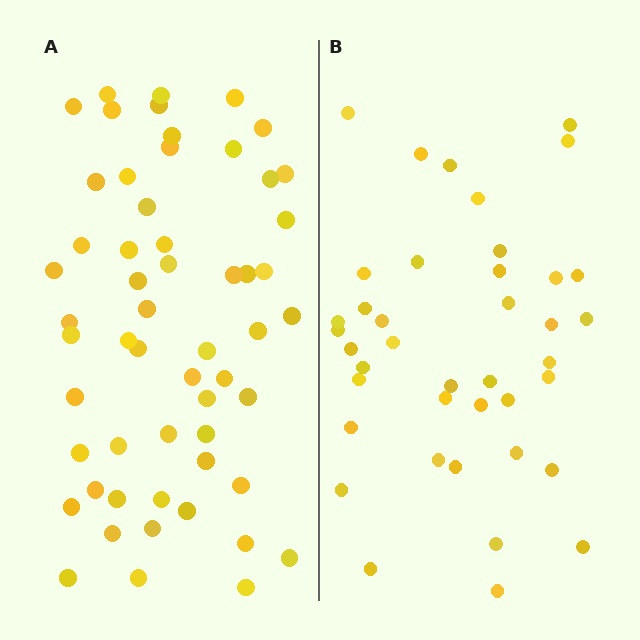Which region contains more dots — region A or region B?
Region A (the left region) has more dots.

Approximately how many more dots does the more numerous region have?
Region A has approximately 15 more dots than region B.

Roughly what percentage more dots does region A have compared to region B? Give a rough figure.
About 40% more.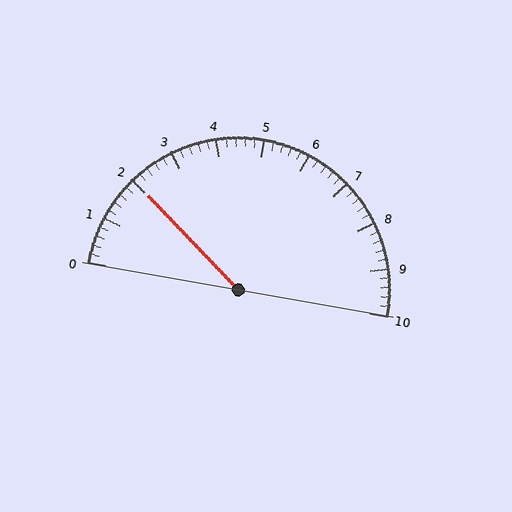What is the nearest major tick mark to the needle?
The nearest major tick mark is 2.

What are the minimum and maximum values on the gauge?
The gauge ranges from 0 to 10.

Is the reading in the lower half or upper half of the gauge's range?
The reading is in the lower half of the range (0 to 10).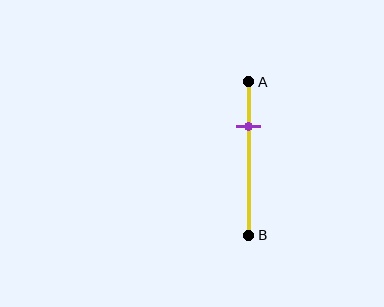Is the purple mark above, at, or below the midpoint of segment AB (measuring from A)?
The purple mark is above the midpoint of segment AB.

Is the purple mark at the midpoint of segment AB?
No, the mark is at about 30% from A, not at the 50% midpoint.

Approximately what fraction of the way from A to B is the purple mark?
The purple mark is approximately 30% of the way from A to B.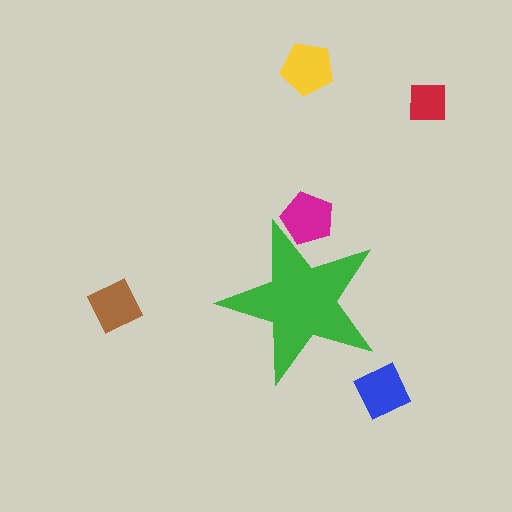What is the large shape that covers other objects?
A green star.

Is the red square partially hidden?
No, the red square is fully visible.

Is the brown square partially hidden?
No, the brown square is fully visible.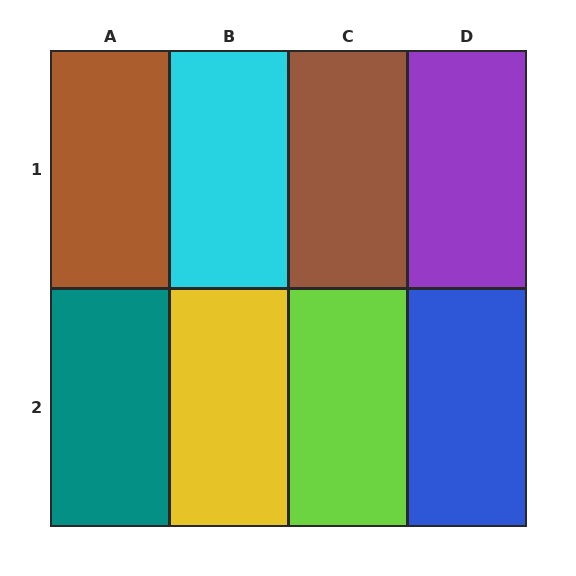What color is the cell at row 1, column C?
Brown.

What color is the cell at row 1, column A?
Brown.